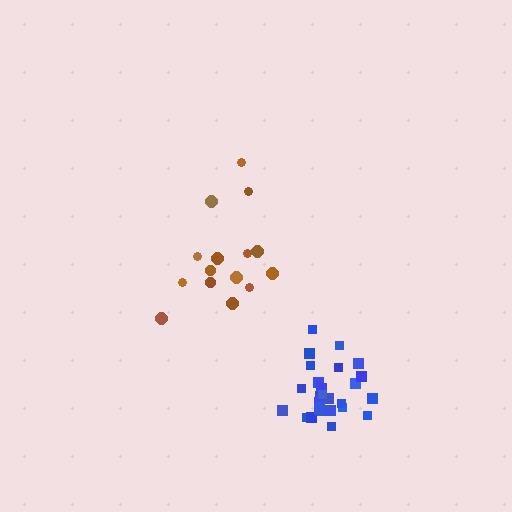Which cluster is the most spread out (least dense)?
Brown.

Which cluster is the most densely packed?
Blue.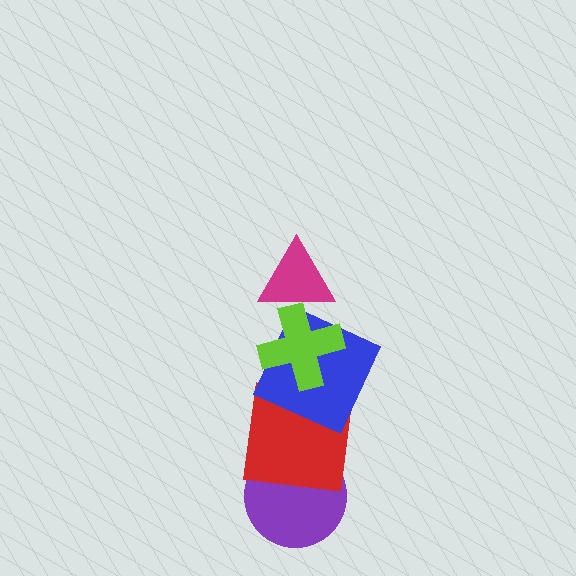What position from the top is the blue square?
The blue square is 3rd from the top.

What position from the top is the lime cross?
The lime cross is 2nd from the top.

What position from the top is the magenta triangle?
The magenta triangle is 1st from the top.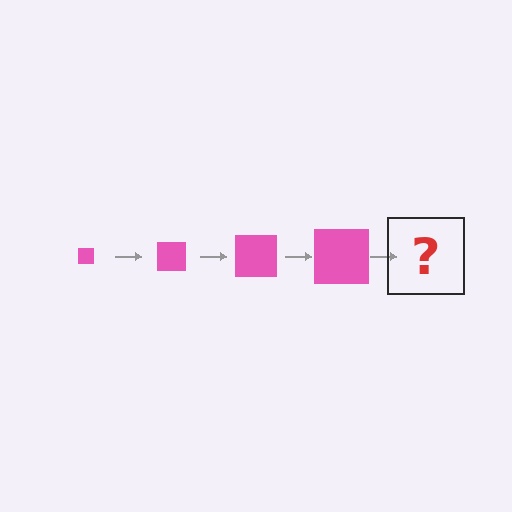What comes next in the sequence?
The next element should be a pink square, larger than the previous one.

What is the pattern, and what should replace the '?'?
The pattern is that the square gets progressively larger each step. The '?' should be a pink square, larger than the previous one.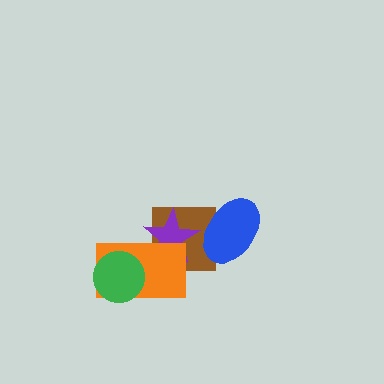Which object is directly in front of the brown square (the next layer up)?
The purple star is directly in front of the brown square.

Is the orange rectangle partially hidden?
Yes, it is partially covered by another shape.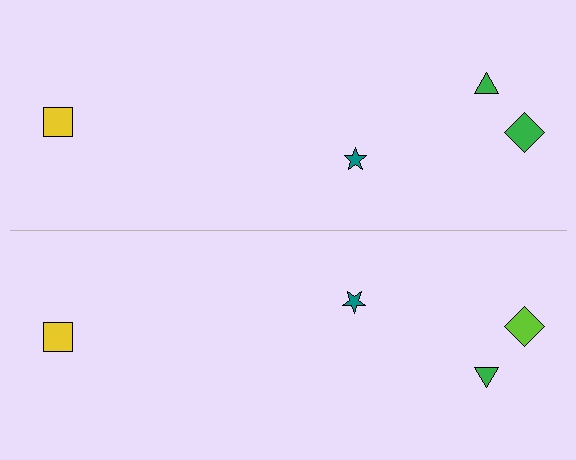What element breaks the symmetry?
The lime diamond on the bottom side breaks the symmetry — its mirror counterpart is green.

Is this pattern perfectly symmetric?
No, the pattern is not perfectly symmetric. The lime diamond on the bottom side breaks the symmetry — its mirror counterpart is green.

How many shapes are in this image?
There are 8 shapes in this image.